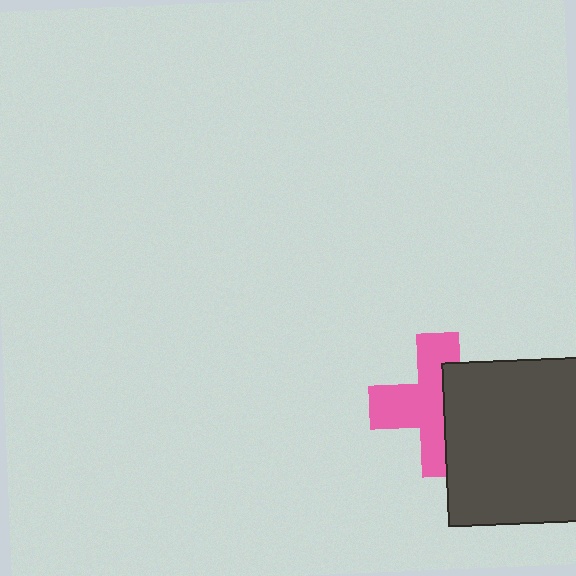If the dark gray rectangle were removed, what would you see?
You would see the complete pink cross.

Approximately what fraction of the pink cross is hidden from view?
Roughly 42% of the pink cross is hidden behind the dark gray rectangle.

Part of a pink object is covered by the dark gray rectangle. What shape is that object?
It is a cross.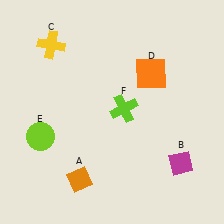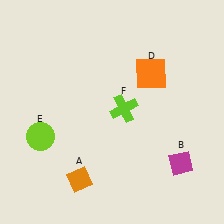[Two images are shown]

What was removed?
The yellow cross (C) was removed in Image 2.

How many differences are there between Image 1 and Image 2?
There is 1 difference between the two images.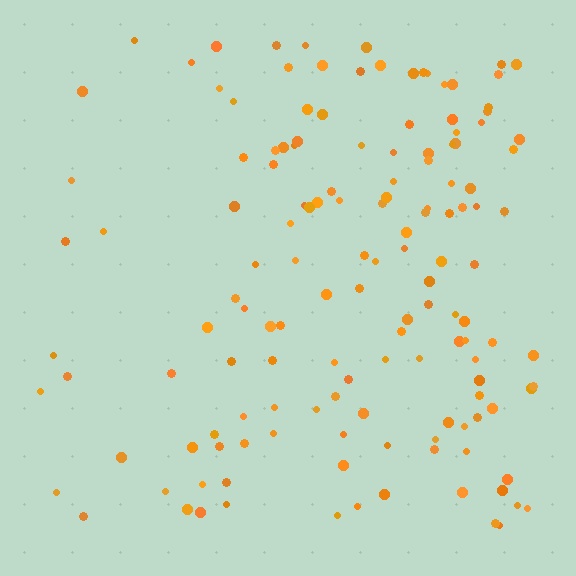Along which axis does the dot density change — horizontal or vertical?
Horizontal.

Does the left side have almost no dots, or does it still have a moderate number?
Still a moderate number, just noticeably fewer than the right.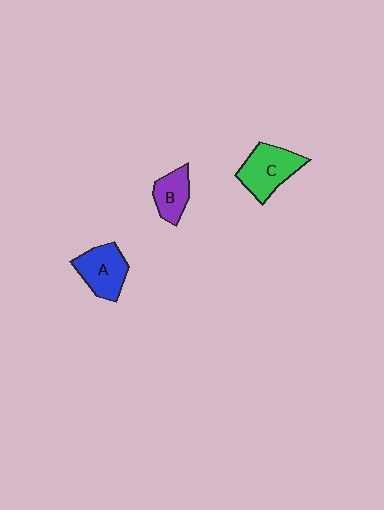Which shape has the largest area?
Shape C (green).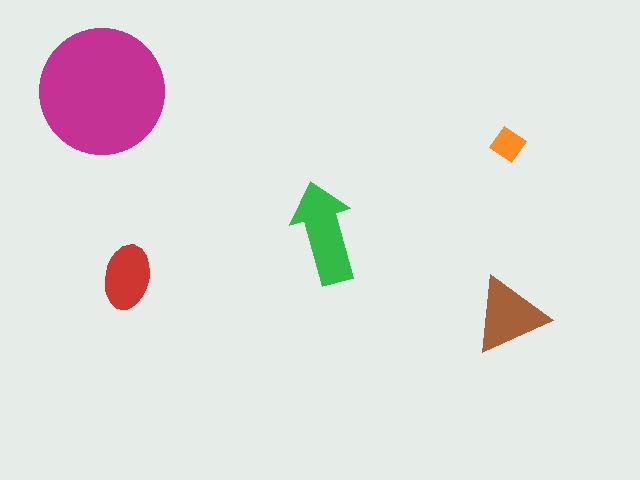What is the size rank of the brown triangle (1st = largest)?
3rd.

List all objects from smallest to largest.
The orange diamond, the red ellipse, the brown triangle, the green arrow, the magenta circle.